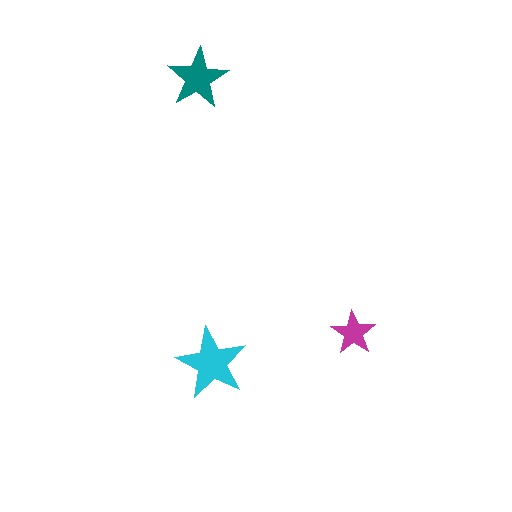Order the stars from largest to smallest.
the cyan one, the teal one, the magenta one.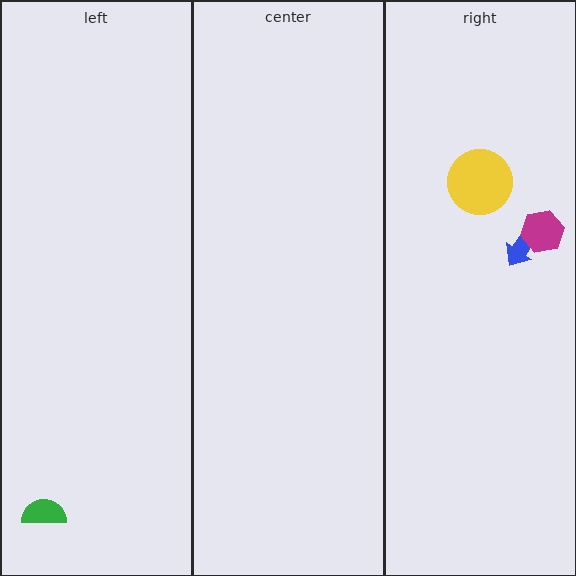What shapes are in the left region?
The green semicircle.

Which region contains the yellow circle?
The right region.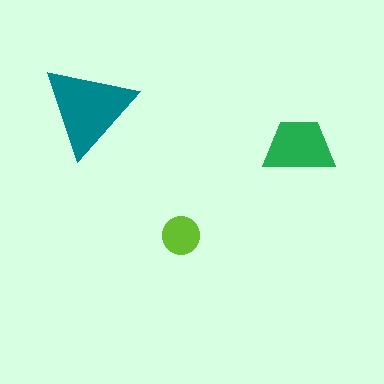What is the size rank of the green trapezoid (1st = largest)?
2nd.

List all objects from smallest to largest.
The lime circle, the green trapezoid, the teal triangle.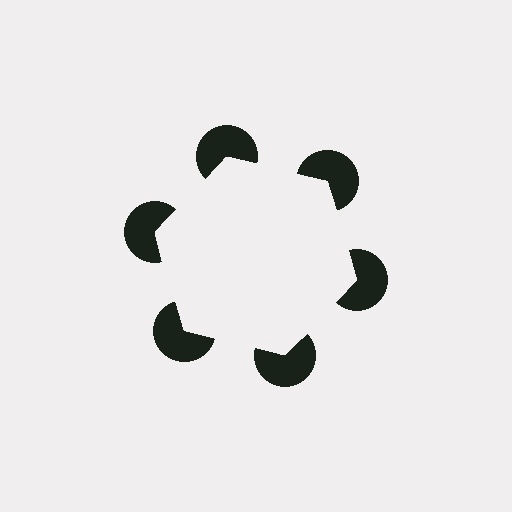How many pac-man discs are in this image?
There are 6 — one at each vertex of the illusory hexagon.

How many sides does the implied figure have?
6 sides.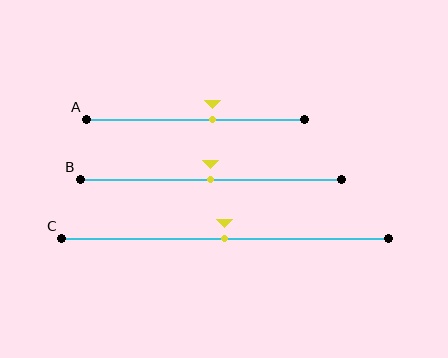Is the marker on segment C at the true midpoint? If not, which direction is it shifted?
Yes, the marker on segment C is at the true midpoint.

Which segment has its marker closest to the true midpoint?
Segment B has its marker closest to the true midpoint.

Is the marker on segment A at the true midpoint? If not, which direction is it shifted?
No, the marker on segment A is shifted to the right by about 8% of the segment length.